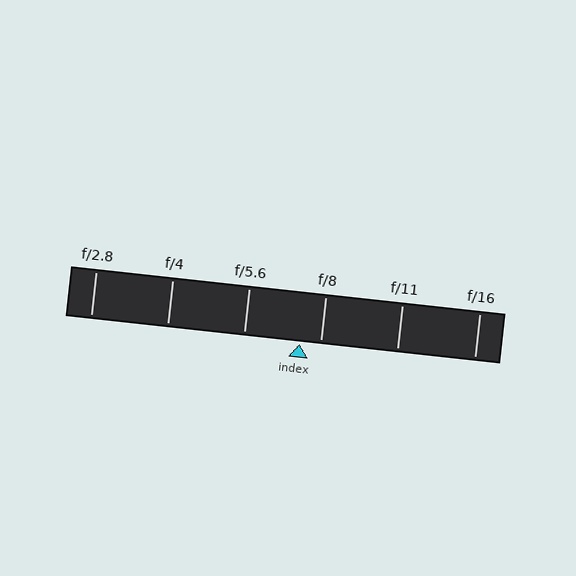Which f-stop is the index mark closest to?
The index mark is closest to f/8.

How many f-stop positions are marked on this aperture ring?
There are 6 f-stop positions marked.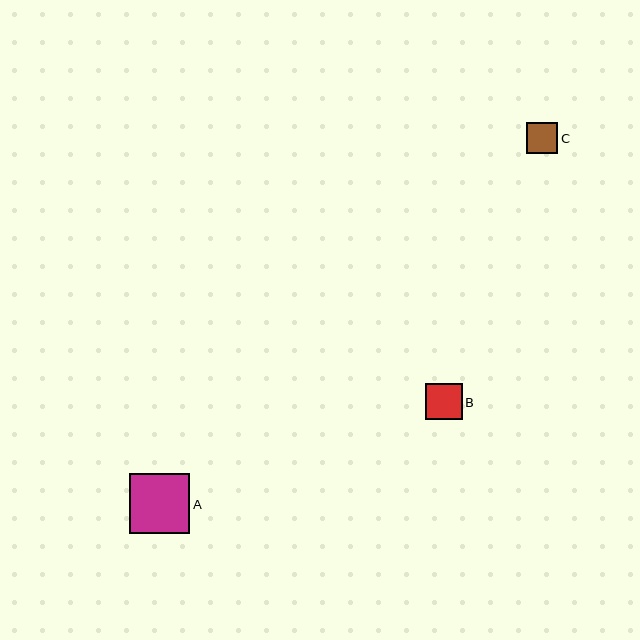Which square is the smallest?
Square C is the smallest with a size of approximately 31 pixels.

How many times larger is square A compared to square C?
Square A is approximately 1.9 times the size of square C.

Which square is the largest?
Square A is the largest with a size of approximately 60 pixels.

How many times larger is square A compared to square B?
Square A is approximately 1.7 times the size of square B.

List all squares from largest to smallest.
From largest to smallest: A, B, C.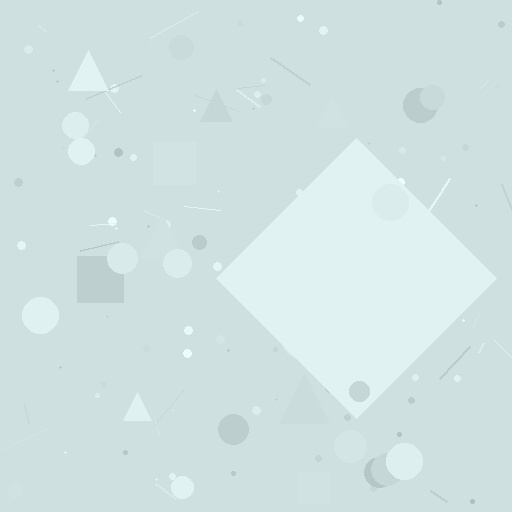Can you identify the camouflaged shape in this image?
The camouflaged shape is a diamond.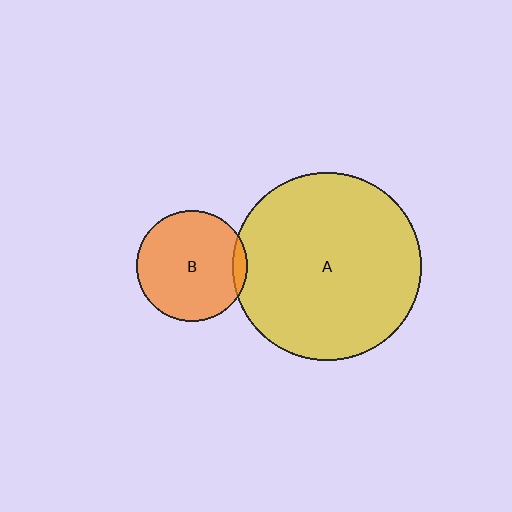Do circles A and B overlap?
Yes.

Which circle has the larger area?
Circle A (yellow).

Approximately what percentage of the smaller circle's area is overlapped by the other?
Approximately 5%.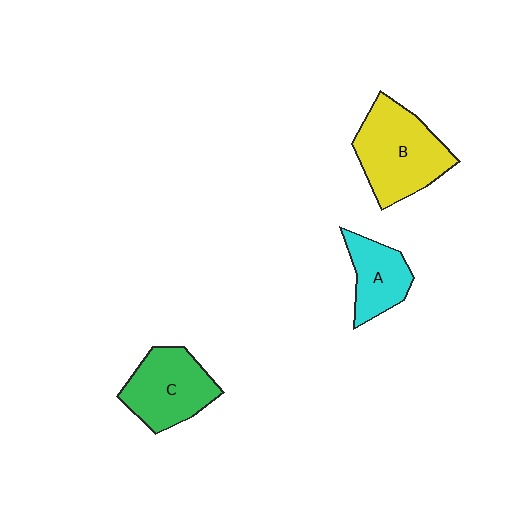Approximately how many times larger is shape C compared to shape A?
Approximately 1.4 times.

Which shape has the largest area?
Shape B (yellow).